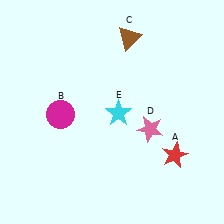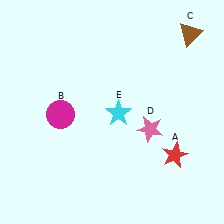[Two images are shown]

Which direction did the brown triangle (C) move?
The brown triangle (C) moved right.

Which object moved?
The brown triangle (C) moved right.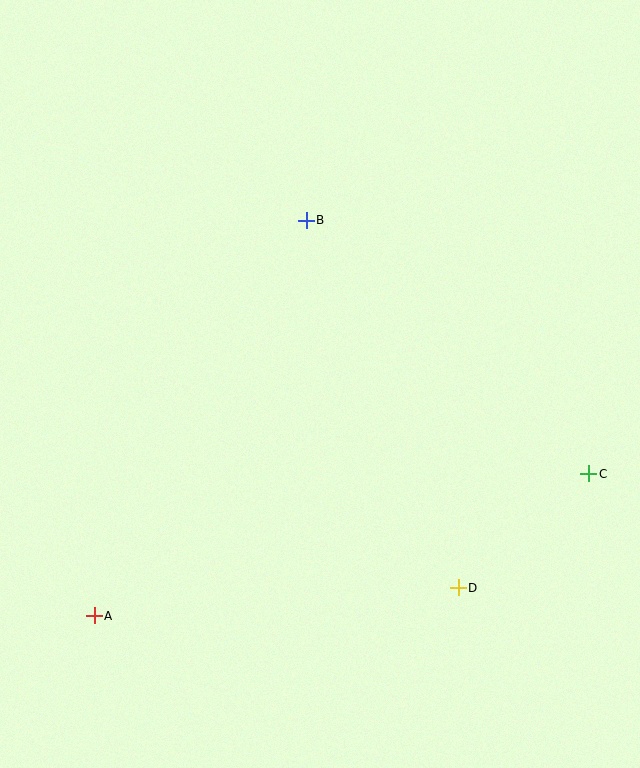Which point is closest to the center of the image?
Point B at (306, 220) is closest to the center.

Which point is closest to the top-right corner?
Point B is closest to the top-right corner.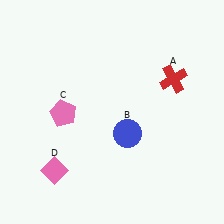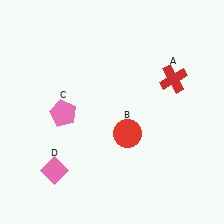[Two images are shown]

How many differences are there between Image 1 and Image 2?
There is 1 difference between the two images.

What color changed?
The circle (B) changed from blue in Image 1 to red in Image 2.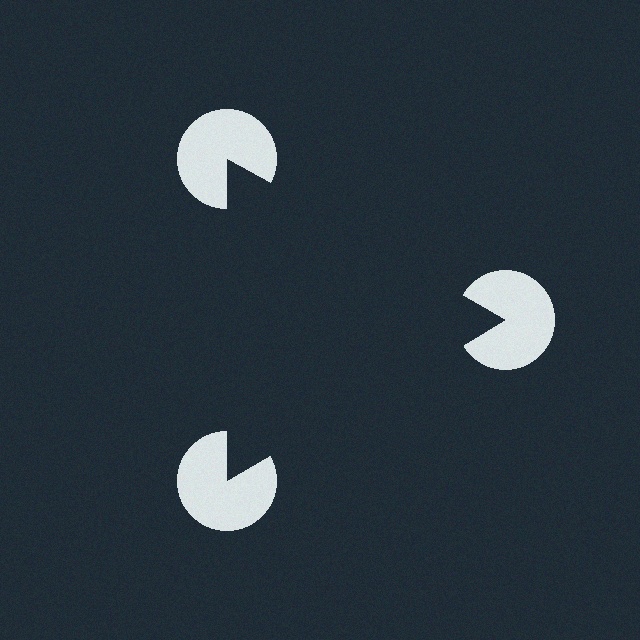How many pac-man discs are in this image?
There are 3 — one at each vertex of the illusory triangle.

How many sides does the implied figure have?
3 sides.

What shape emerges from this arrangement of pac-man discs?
An illusory triangle — its edges are inferred from the aligned wedge cuts in the pac-man discs, not physically drawn.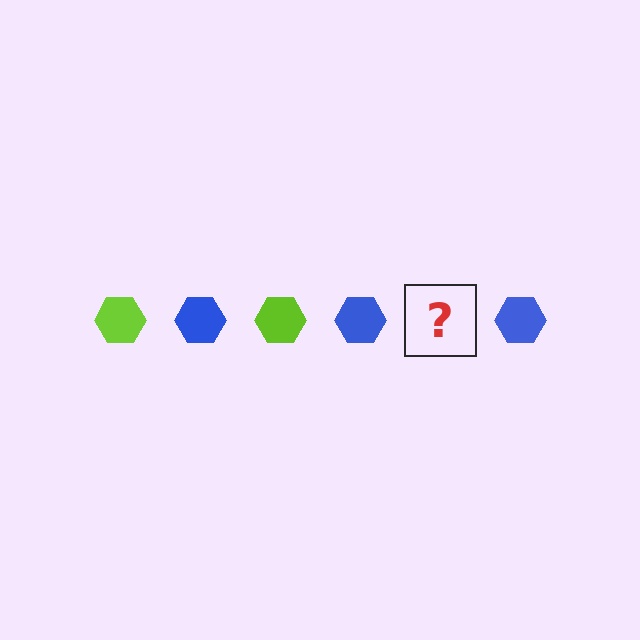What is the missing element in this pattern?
The missing element is a lime hexagon.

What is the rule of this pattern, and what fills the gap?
The rule is that the pattern cycles through lime, blue hexagons. The gap should be filled with a lime hexagon.